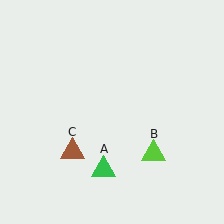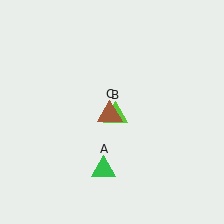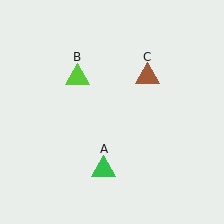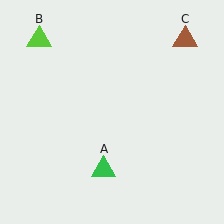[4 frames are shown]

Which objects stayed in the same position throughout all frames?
Green triangle (object A) remained stationary.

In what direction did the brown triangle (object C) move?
The brown triangle (object C) moved up and to the right.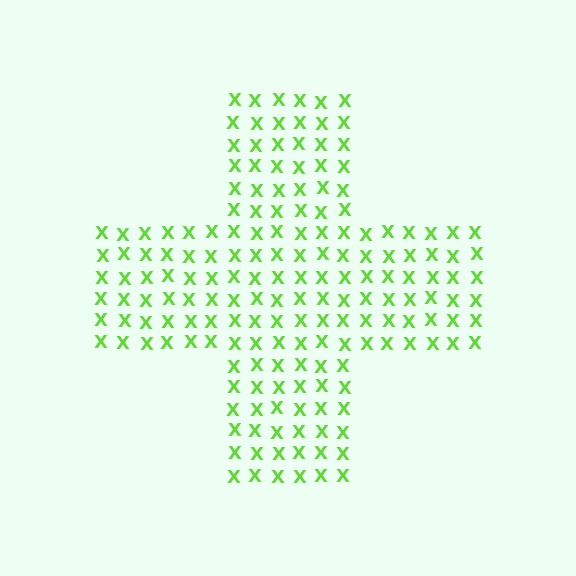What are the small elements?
The small elements are letter X's.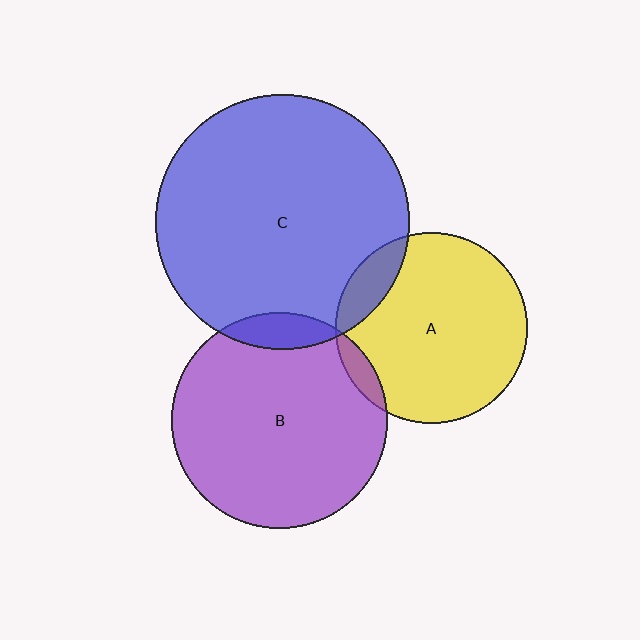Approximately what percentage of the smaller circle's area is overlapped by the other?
Approximately 5%.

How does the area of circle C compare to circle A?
Approximately 1.8 times.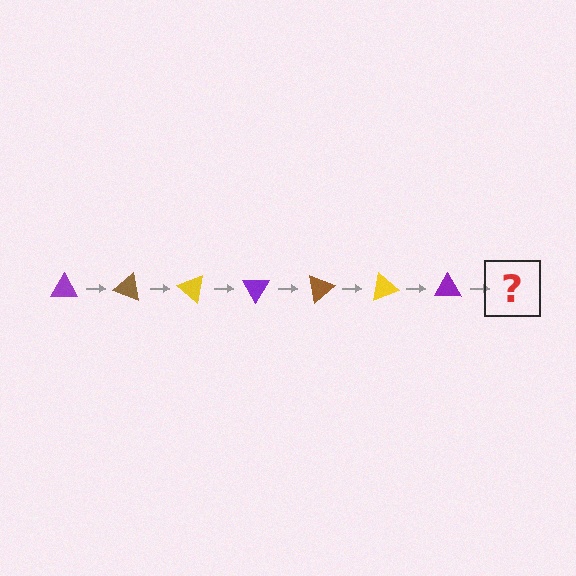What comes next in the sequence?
The next element should be a brown triangle, rotated 140 degrees from the start.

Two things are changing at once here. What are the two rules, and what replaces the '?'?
The two rules are that it rotates 20 degrees each step and the color cycles through purple, brown, and yellow. The '?' should be a brown triangle, rotated 140 degrees from the start.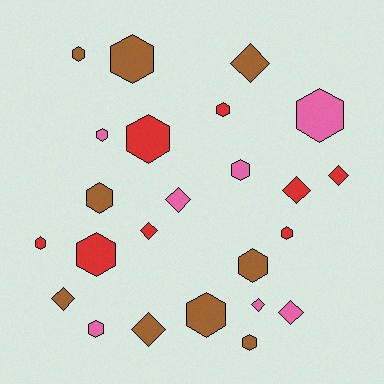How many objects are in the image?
There are 24 objects.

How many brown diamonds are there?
There are 3 brown diamonds.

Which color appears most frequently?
Brown, with 9 objects.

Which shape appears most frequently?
Hexagon, with 15 objects.